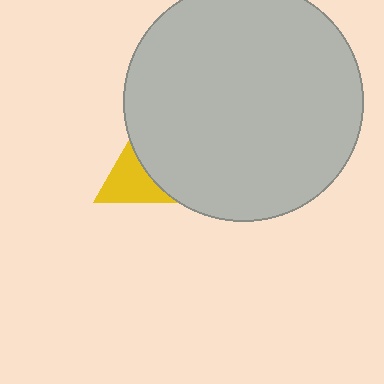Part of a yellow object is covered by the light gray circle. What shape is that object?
It is a triangle.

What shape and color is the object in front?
The object in front is a light gray circle.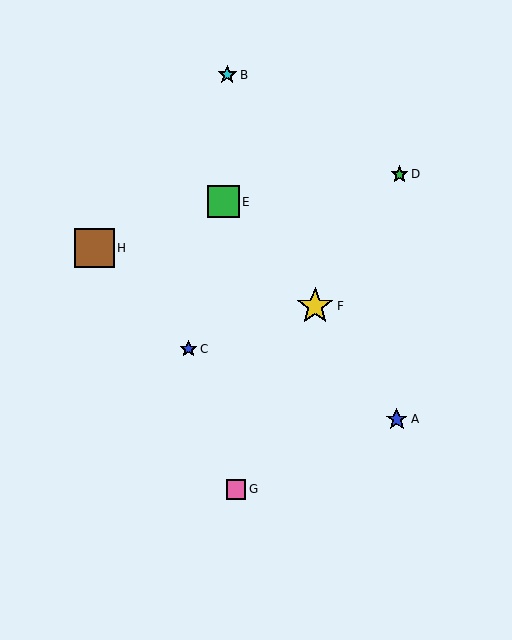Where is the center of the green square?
The center of the green square is at (223, 202).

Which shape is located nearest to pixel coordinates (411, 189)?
The green star (labeled D) at (400, 174) is nearest to that location.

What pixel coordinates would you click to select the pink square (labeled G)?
Click at (236, 489) to select the pink square G.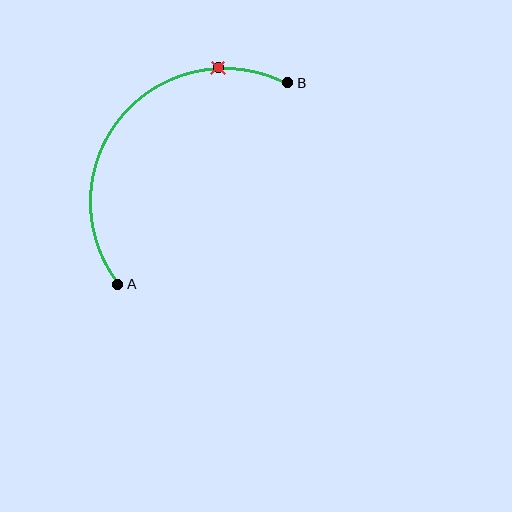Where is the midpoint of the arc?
The arc midpoint is the point on the curve farthest from the straight line joining A and B. It sits above and to the left of that line.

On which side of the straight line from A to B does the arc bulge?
The arc bulges above and to the left of the straight line connecting A and B.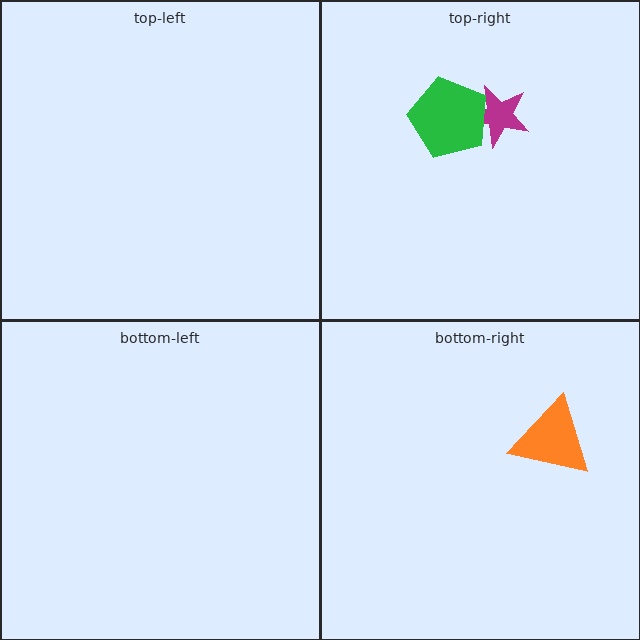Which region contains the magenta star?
The top-right region.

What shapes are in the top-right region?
The magenta star, the green pentagon.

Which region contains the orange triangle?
The bottom-right region.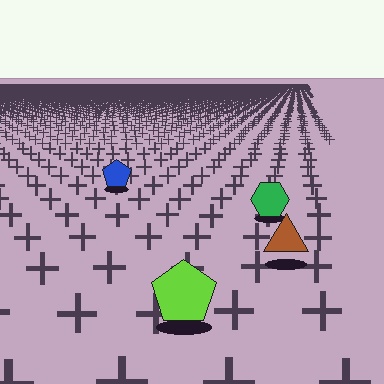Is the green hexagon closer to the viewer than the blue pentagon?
Yes. The green hexagon is closer — you can tell from the texture gradient: the ground texture is coarser near it.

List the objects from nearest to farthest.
From nearest to farthest: the lime pentagon, the brown triangle, the green hexagon, the blue pentagon.